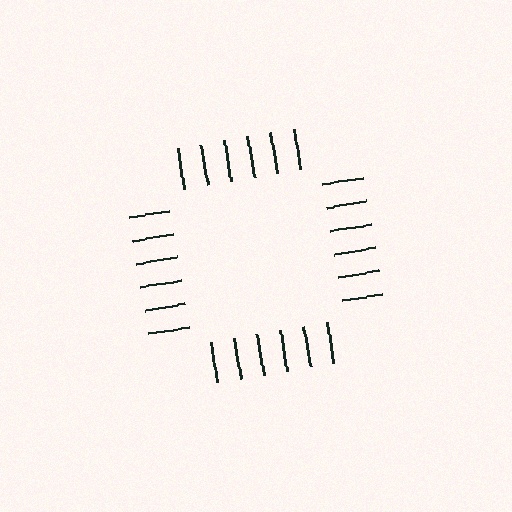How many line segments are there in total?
24 — 6 along each of the 4 edges.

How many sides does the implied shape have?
4 sides — the line-ends trace a square.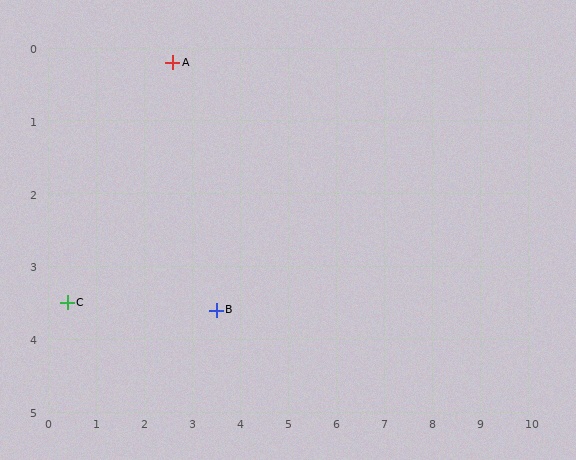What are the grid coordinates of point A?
Point A is at approximately (2.6, 0.2).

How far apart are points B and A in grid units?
Points B and A are about 3.5 grid units apart.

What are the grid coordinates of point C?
Point C is at approximately (0.4, 3.5).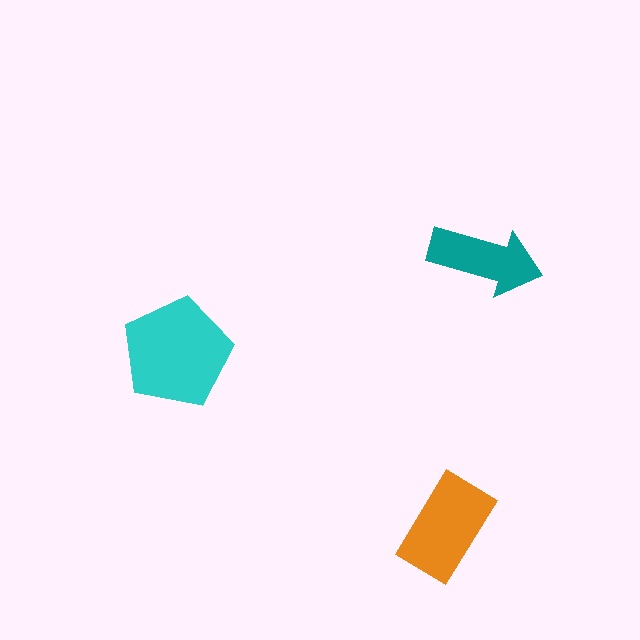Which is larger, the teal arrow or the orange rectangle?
The orange rectangle.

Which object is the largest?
The cyan pentagon.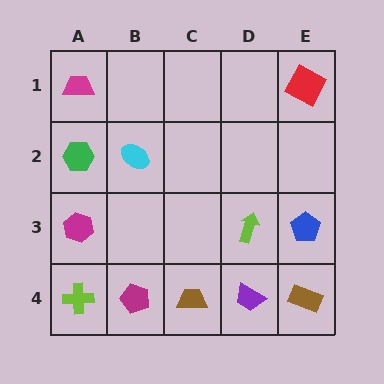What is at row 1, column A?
A magenta trapezoid.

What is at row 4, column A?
A lime cross.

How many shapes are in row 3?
3 shapes.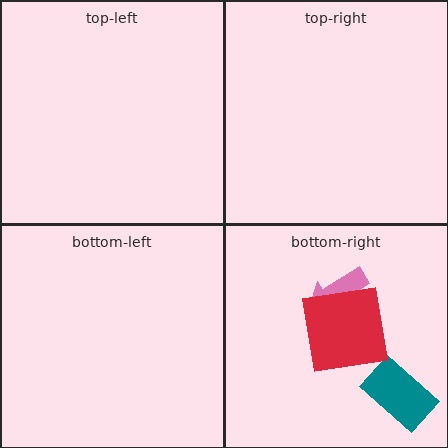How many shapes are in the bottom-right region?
3.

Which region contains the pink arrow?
The bottom-right region.